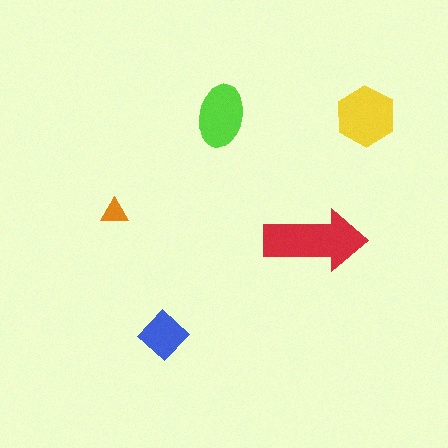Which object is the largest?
The red arrow.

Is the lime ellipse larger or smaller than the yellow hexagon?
Smaller.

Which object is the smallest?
The orange triangle.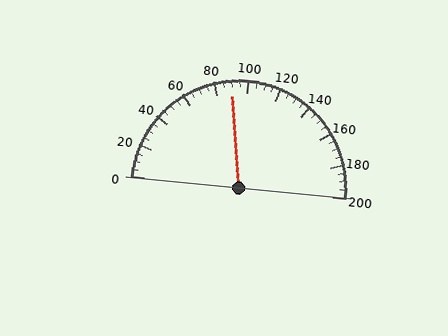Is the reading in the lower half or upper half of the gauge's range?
The reading is in the lower half of the range (0 to 200).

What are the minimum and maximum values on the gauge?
The gauge ranges from 0 to 200.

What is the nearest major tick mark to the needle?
The nearest major tick mark is 80.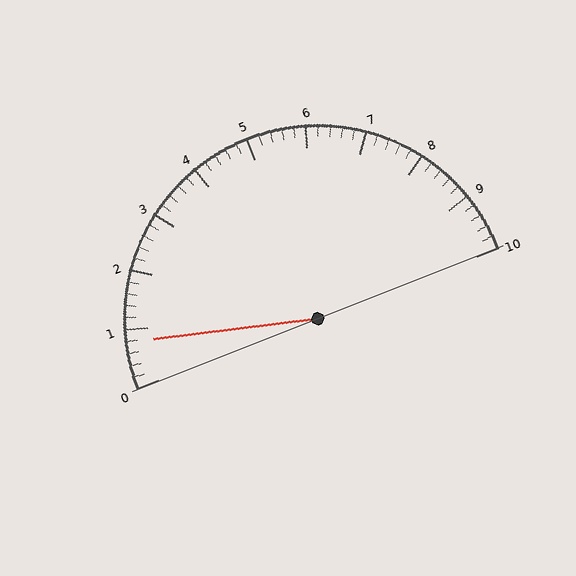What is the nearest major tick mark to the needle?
The nearest major tick mark is 1.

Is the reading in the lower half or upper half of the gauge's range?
The reading is in the lower half of the range (0 to 10).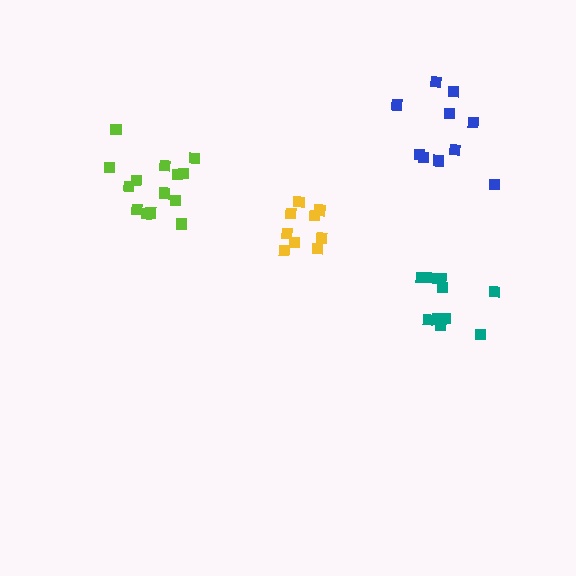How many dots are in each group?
Group 1: 10 dots, Group 2: 10 dots, Group 3: 14 dots, Group 4: 10 dots (44 total).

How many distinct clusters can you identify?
There are 4 distinct clusters.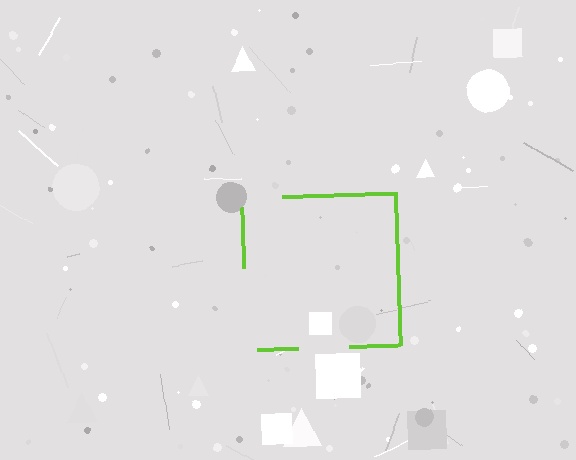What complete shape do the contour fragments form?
The contour fragments form a square.